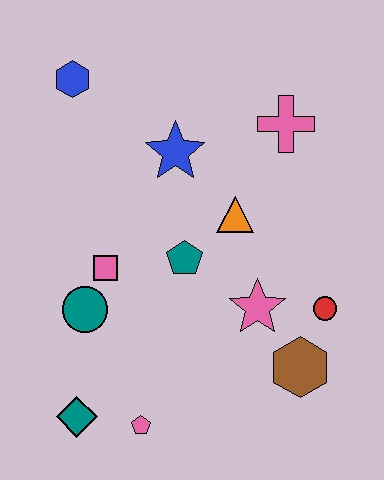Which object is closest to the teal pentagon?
The orange triangle is closest to the teal pentagon.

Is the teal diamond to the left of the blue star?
Yes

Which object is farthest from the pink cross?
The teal diamond is farthest from the pink cross.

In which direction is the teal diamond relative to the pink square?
The teal diamond is below the pink square.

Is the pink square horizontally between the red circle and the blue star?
No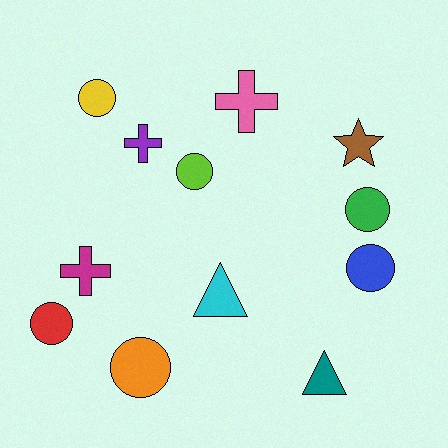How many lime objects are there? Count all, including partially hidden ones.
There is 1 lime object.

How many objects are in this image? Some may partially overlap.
There are 12 objects.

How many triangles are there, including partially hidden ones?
There are 2 triangles.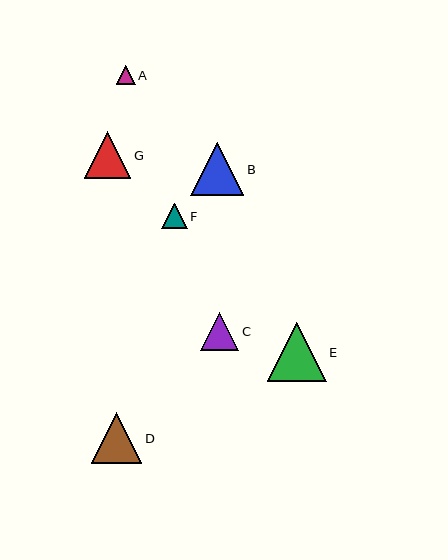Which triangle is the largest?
Triangle E is the largest with a size of approximately 59 pixels.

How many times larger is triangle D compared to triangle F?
Triangle D is approximately 2.0 times the size of triangle F.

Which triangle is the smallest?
Triangle A is the smallest with a size of approximately 19 pixels.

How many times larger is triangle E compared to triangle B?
Triangle E is approximately 1.1 times the size of triangle B.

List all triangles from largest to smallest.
From largest to smallest: E, B, D, G, C, F, A.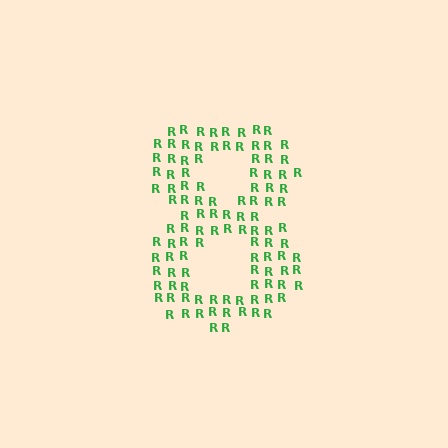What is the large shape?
The large shape is the digit 8.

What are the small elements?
The small elements are letter R's.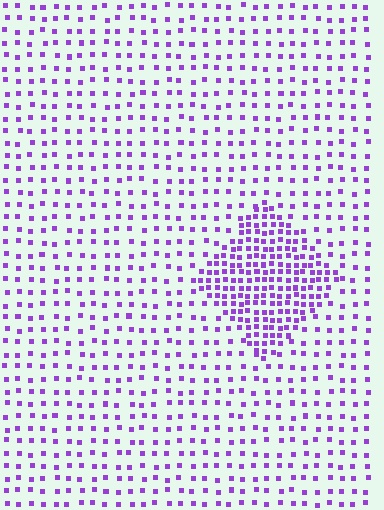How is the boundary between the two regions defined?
The boundary is defined by a change in element density (approximately 2.5x ratio). All elements are the same color, size, and shape.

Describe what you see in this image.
The image contains small purple elements arranged at two different densities. A diamond-shaped region is visible where the elements are more densely packed than the surrounding area.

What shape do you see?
I see a diamond.